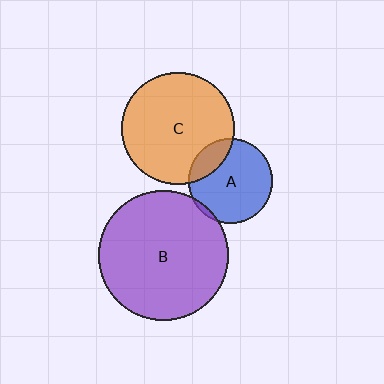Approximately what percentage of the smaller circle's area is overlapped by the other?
Approximately 5%.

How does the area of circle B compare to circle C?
Approximately 1.3 times.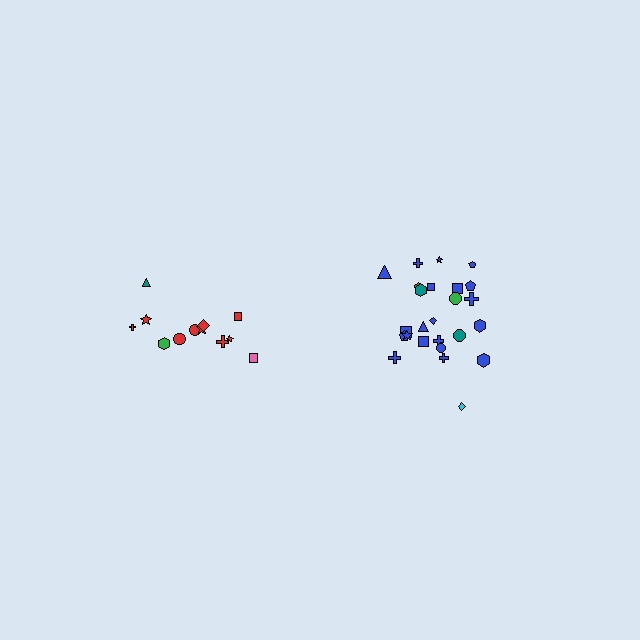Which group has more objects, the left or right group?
The right group.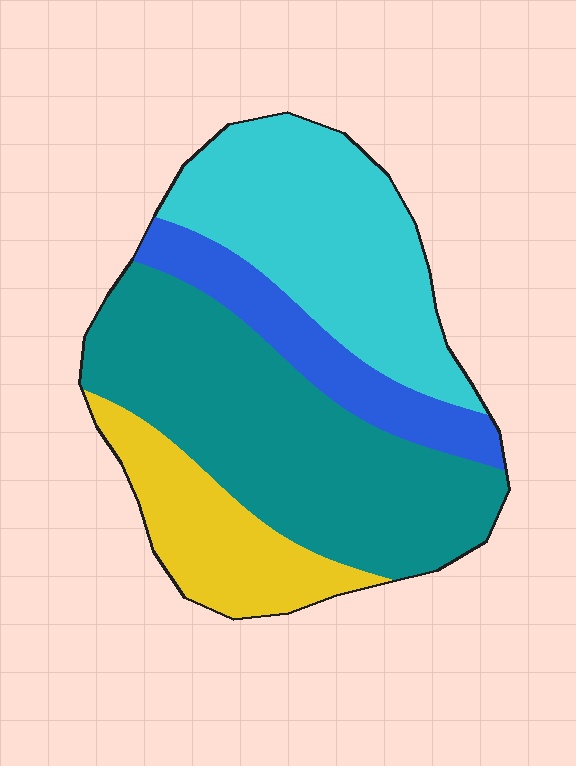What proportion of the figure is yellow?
Yellow takes up about one sixth (1/6) of the figure.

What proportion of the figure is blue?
Blue covers 14% of the figure.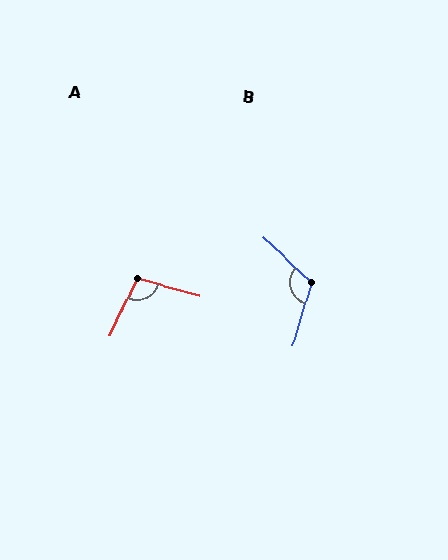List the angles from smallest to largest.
A (99°), B (117°).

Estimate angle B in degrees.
Approximately 117 degrees.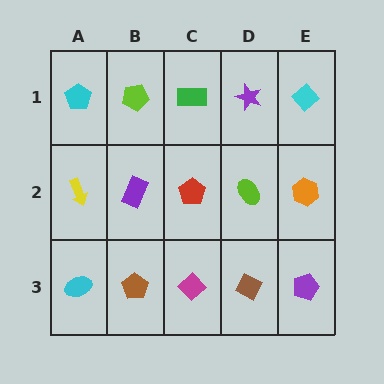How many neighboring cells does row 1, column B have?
3.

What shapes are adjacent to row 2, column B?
A lime pentagon (row 1, column B), a brown pentagon (row 3, column B), a yellow arrow (row 2, column A), a red pentagon (row 2, column C).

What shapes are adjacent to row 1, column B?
A purple rectangle (row 2, column B), a cyan pentagon (row 1, column A), a green rectangle (row 1, column C).